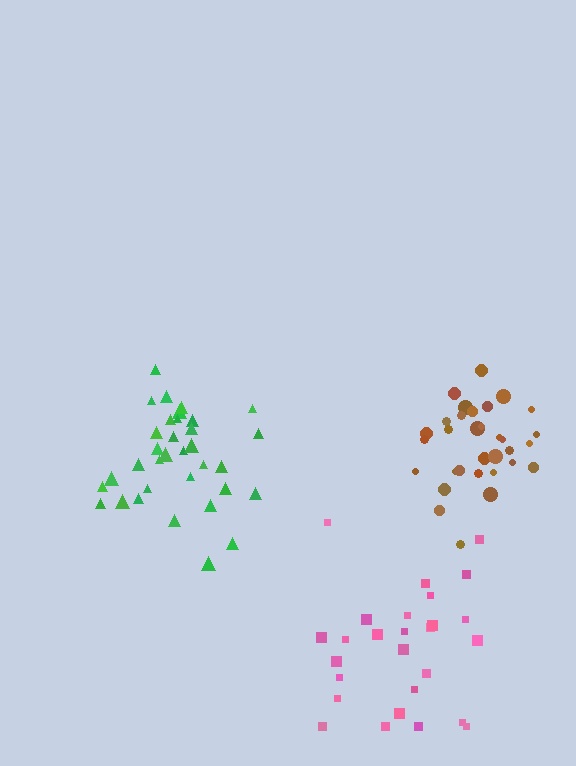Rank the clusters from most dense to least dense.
brown, green, pink.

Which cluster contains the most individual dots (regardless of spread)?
Green (34).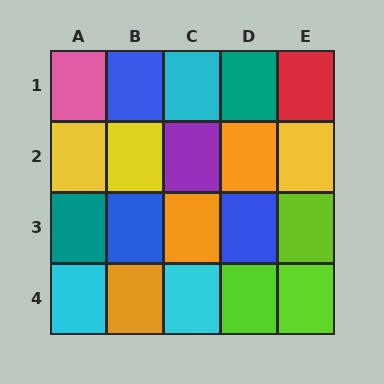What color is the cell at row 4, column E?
Lime.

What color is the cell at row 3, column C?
Orange.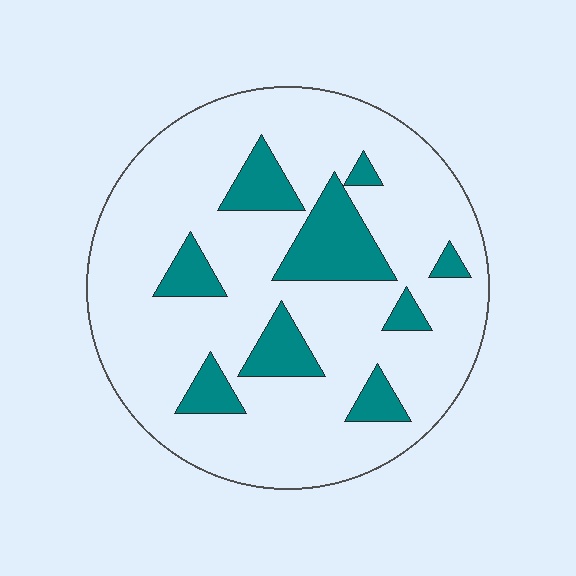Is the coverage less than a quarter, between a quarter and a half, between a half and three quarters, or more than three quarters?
Less than a quarter.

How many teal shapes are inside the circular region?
9.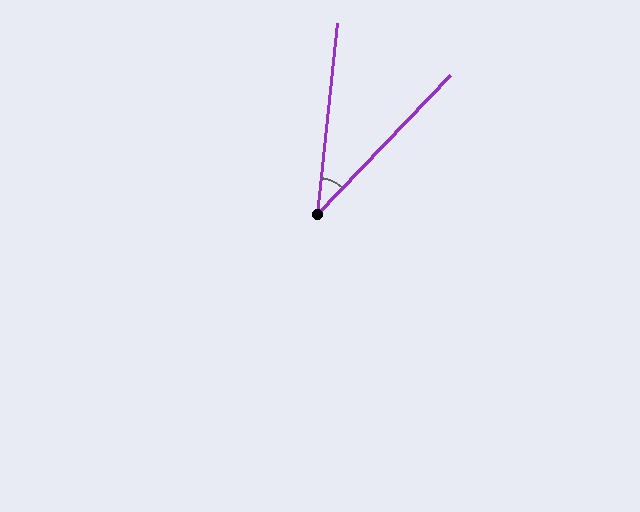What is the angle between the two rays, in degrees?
Approximately 38 degrees.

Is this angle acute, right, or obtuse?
It is acute.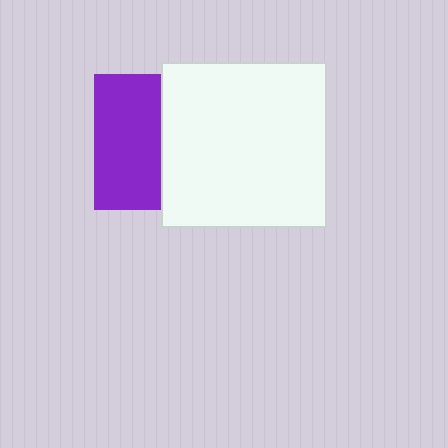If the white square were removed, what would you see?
You would see the complete purple square.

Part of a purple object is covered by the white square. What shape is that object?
It is a square.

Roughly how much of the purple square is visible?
About half of it is visible (roughly 49%).